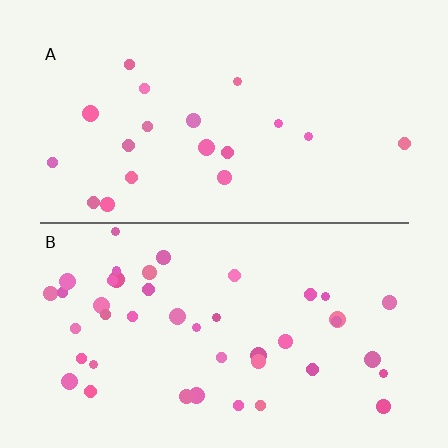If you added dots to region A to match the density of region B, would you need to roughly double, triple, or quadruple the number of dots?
Approximately double.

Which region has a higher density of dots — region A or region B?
B (the bottom).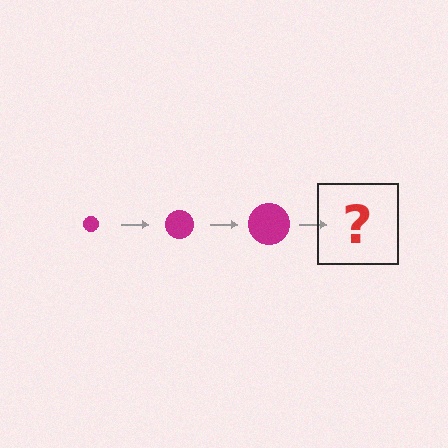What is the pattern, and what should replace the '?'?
The pattern is that the circle gets progressively larger each step. The '?' should be a magenta circle, larger than the previous one.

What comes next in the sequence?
The next element should be a magenta circle, larger than the previous one.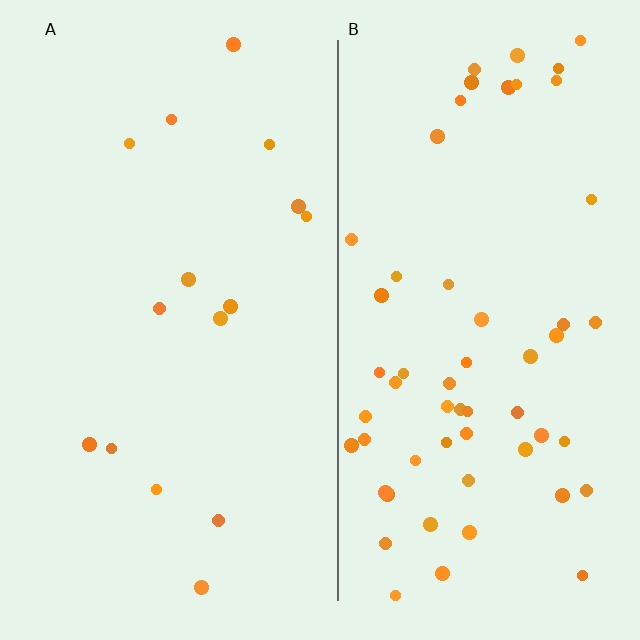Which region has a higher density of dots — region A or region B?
B (the right).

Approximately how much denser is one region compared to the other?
Approximately 3.7× — region B over region A.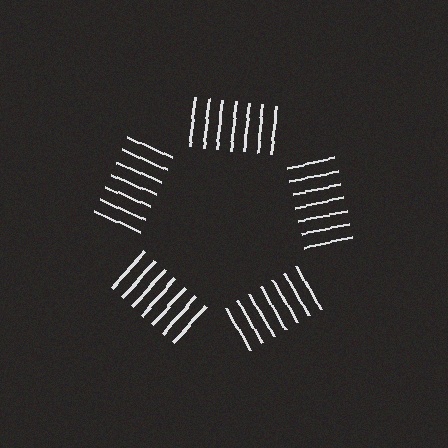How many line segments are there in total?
35 — 7 along each of the 5 edges.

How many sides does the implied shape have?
5 sides — the line-ends trace a pentagon.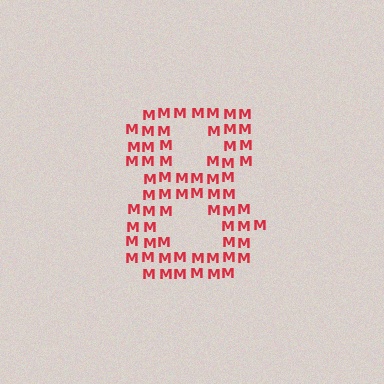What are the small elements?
The small elements are letter M's.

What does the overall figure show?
The overall figure shows the digit 8.